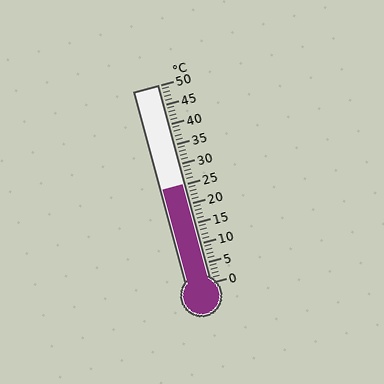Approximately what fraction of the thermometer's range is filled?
The thermometer is filled to approximately 50% of its range.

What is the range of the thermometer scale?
The thermometer scale ranges from 0°C to 50°C.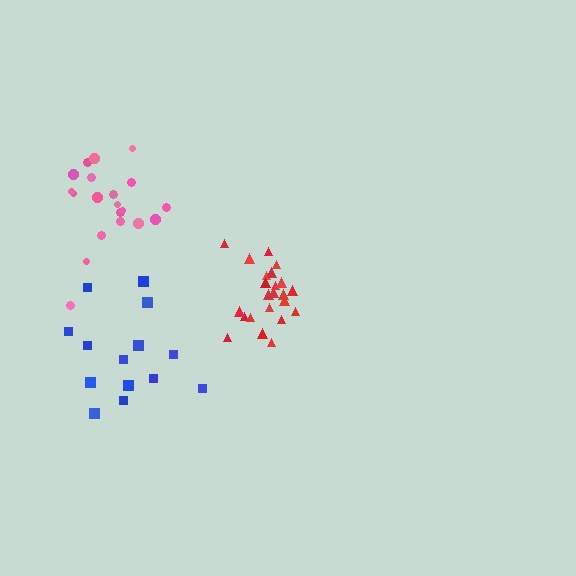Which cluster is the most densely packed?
Red.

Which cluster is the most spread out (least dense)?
Blue.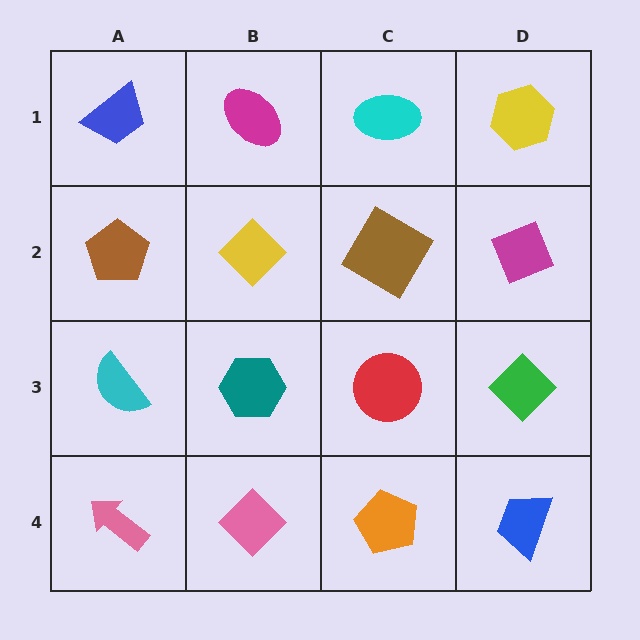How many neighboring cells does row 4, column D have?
2.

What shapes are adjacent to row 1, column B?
A yellow diamond (row 2, column B), a blue trapezoid (row 1, column A), a cyan ellipse (row 1, column C).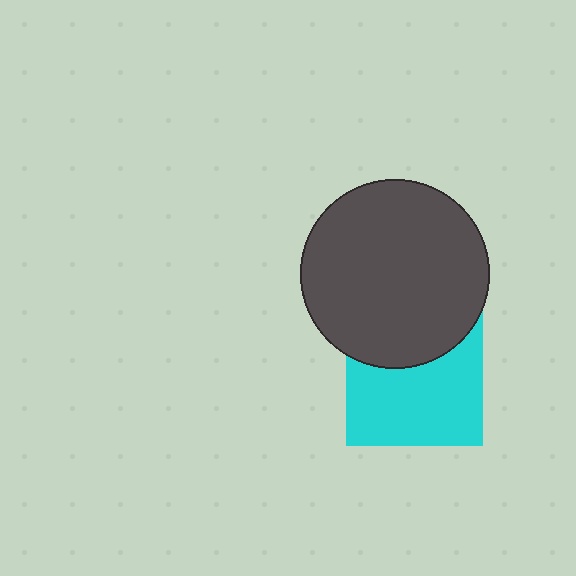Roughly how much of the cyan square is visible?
Most of it is visible (roughly 65%).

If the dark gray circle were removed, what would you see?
You would see the complete cyan square.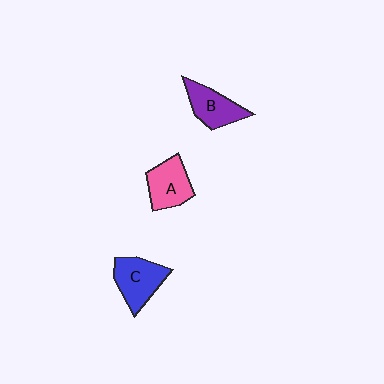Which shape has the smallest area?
Shape B (purple).